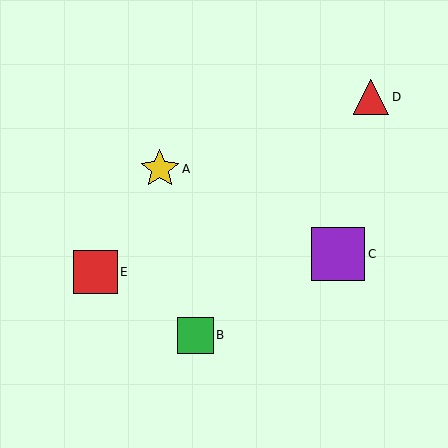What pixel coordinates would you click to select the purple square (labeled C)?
Click at (338, 254) to select the purple square C.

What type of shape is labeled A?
Shape A is a yellow star.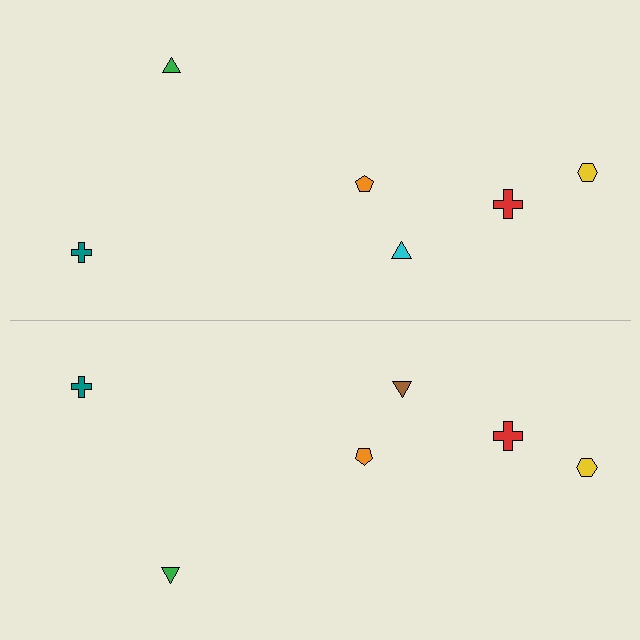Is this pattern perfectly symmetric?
No, the pattern is not perfectly symmetric. The brown triangle on the bottom side breaks the symmetry — its mirror counterpart is cyan.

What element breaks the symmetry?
The brown triangle on the bottom side breaks the symmetry — its mirror counterpart is cyan.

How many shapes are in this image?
There are 12 shapes in this image.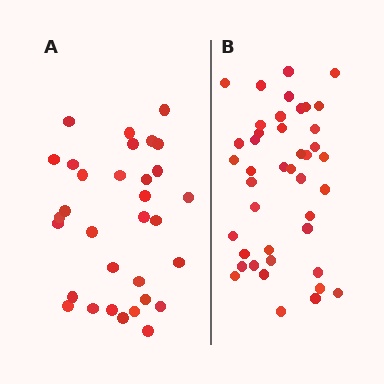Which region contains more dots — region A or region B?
Region B (the right region) has more dots.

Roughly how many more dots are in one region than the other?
Region B has roughly 10 or so more dots than region A.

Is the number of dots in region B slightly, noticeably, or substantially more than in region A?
Region B has noticeably more, but not dramatically so. The ratio is roughly 1.3 to 1.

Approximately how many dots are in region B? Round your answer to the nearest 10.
About 40 dots. (The exact count is 42, which rounds to 40.)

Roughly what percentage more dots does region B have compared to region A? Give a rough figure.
About 30% more.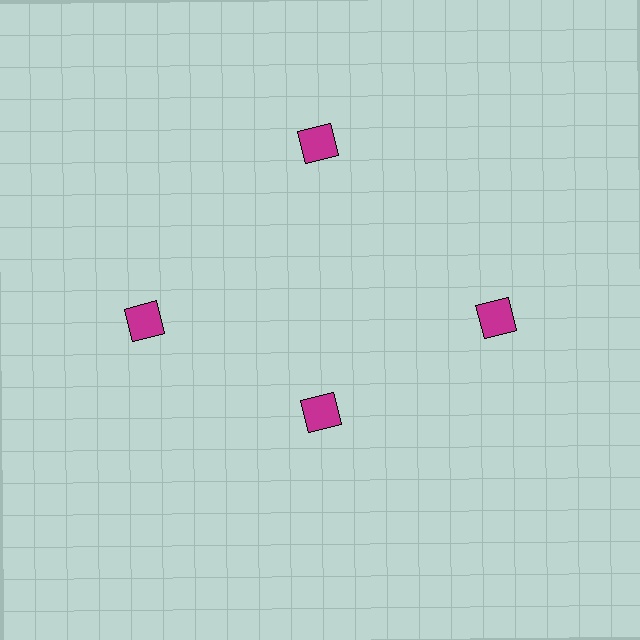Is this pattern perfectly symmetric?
No. The 4 magenta diamonds are arranged in a ring, but one element near the 6 o'clock position is pulled inward toward the center, breaking the 4-fold rotational symmetry.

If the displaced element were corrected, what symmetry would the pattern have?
It would have 4-fold rotational symmetry — the pattern would map onto itself every 90 degrees.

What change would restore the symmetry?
The symmetry would be restored by moving it outward, back onto the ring so that all 4 diamonds sit at equal angles and equal distance from the center.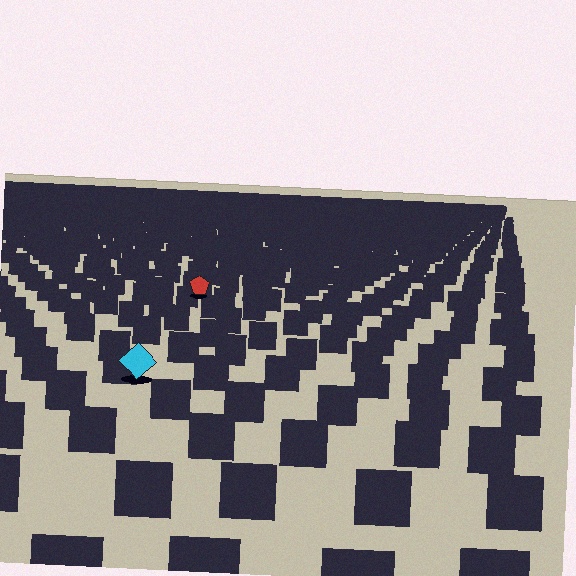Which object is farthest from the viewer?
The red pentagon is farthest from the viewer. It appears smaller and the ground texture around it is denser.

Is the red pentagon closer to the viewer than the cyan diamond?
No. The cyan diamond is closer — you can tell from the texture gradient: the ground texture is coarser near it.